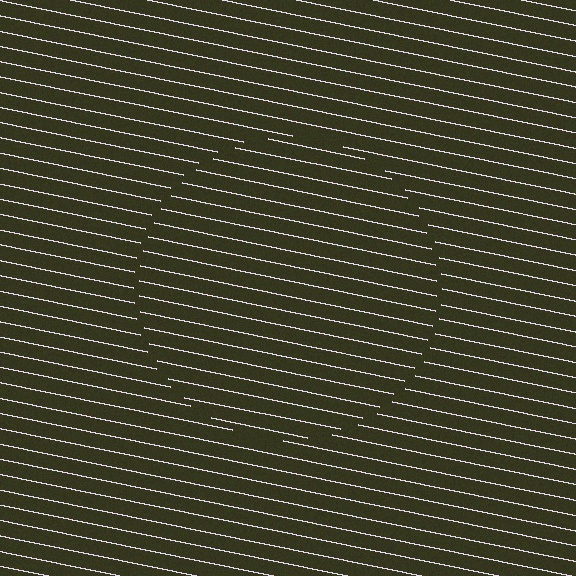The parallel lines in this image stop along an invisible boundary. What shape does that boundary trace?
An illusory circle. The interior of the shape contains the same grating, shifted by half a period — the contour is defined by the phase discontinuity where line-ends from the inner and outer gratings abut.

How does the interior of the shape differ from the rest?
The interior of the shape contains the same grating, shifted by half a period — the contour is defined by the phase discontinuity where line-ends from the inner and outer gratings abut.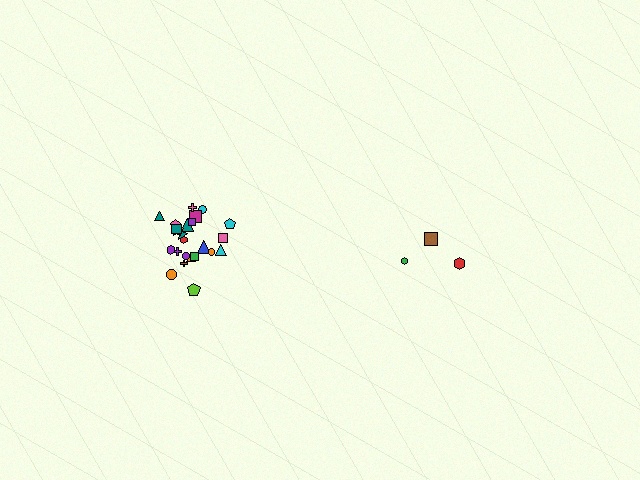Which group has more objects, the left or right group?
The left group.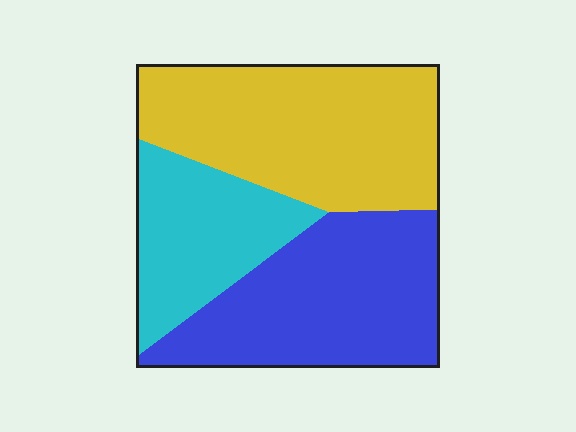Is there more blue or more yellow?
Yellow.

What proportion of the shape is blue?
Blue covers about 35% of the shape.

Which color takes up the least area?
Cyan, at roughly 25%.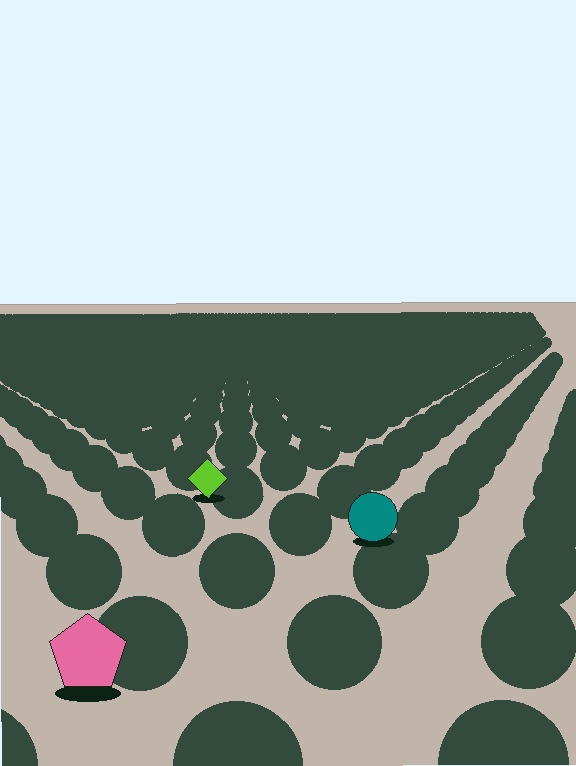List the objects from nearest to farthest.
From nearest to farthest: the pink pentagon, the teal circle, the lime diamond.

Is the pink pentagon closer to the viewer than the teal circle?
Yes. The pink pentagon is closer — you can tell from the texture gradient: the ground texture is coarser near it.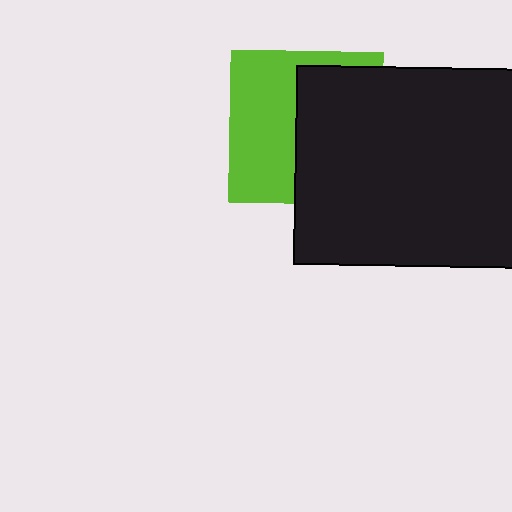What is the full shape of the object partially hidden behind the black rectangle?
The partially hidden object is a lime square.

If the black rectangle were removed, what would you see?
You would see the complete lime square.